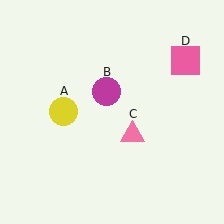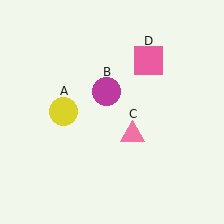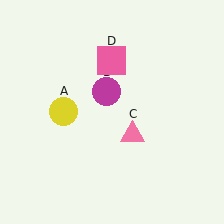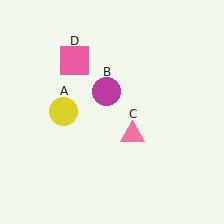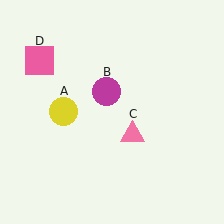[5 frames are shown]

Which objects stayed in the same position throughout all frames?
Yellow circle (object A) and magenta circle (object B) and pink triangle (object C) remained stationary.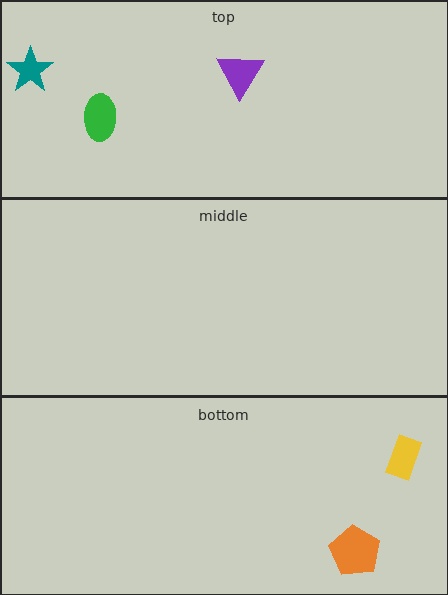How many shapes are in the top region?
3.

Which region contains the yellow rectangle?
The bottom region.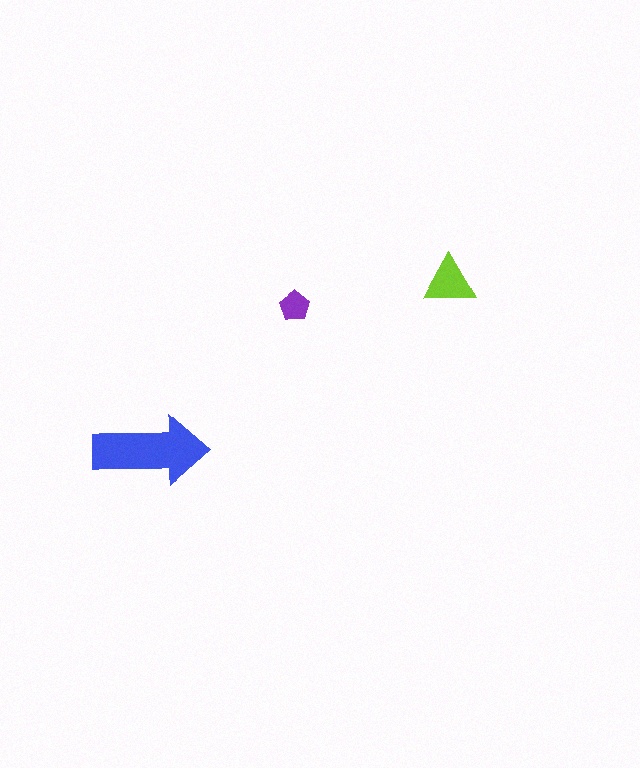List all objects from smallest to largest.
The purple pentagon, the lime triangle, the blue arrow.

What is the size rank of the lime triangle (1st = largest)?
2nd.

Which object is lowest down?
The blue arrow is bottommost.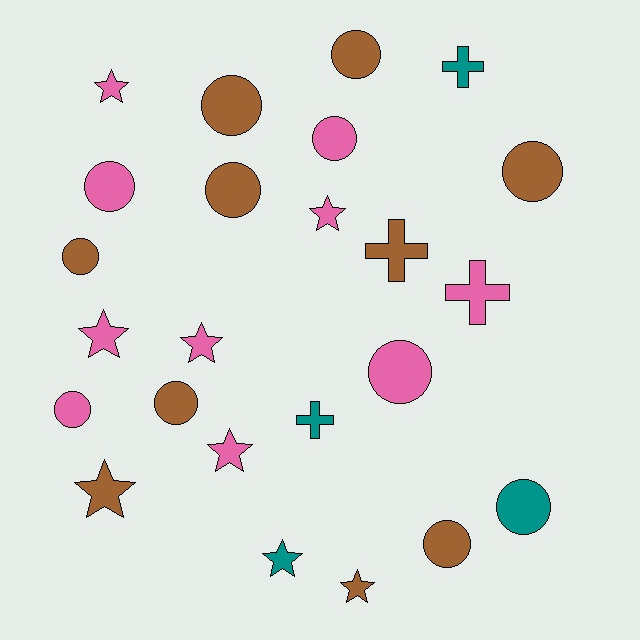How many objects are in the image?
There are 24 objects.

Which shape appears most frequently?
Circle, with 12 objects.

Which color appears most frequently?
Brown, with 10 objects.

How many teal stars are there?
There is 1 teal star.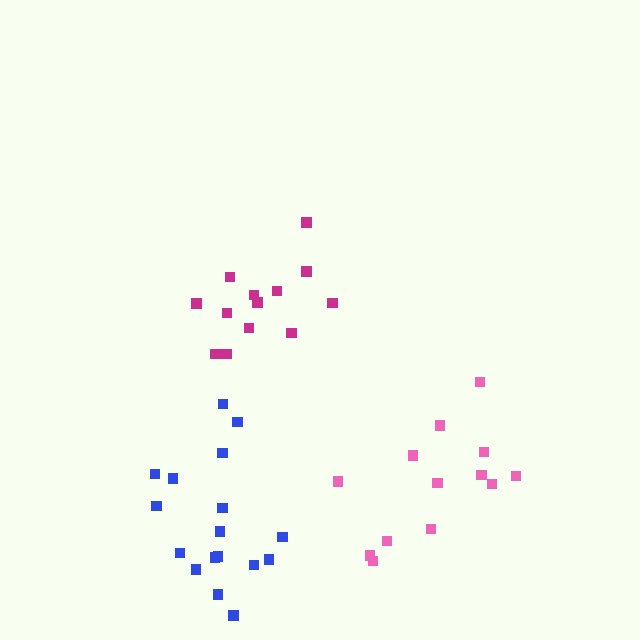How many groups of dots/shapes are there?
There are 3 groups.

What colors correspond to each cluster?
The clusters are colored: magenta, pink, blue.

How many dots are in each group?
Group 1: 13 dots, Group 2: 13 dots, Group 3: 17 dots (43 total).